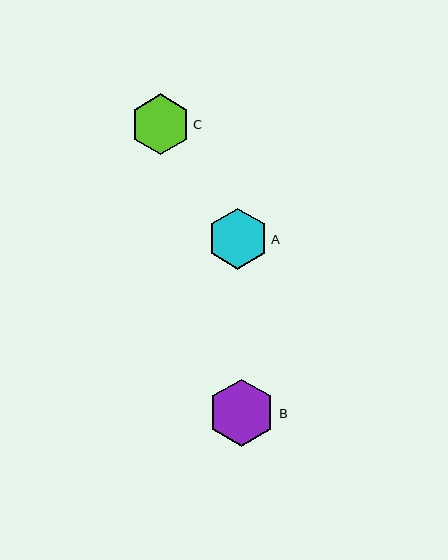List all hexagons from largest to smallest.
From largest to smallest: B, A, C.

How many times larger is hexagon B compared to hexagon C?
Hexagon B is approximately 1.1 times the size of hexagon C.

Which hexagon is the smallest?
Hexagon C is the smallest with a size of approximately 60 pixels.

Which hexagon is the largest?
Hexagon B is the largest with a size of approximately 67 pixels.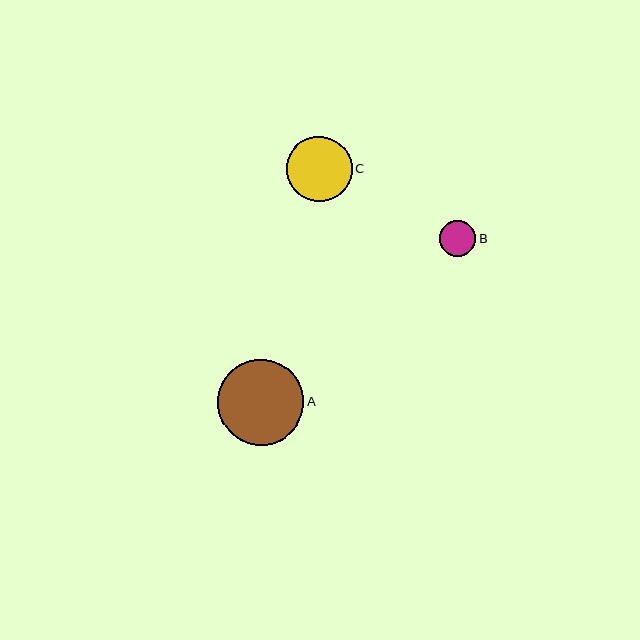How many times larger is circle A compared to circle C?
Circle A is approximately 1.3 times the size of circle C.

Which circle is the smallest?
Circle B is the smallest with a size of approximately 36 pixels.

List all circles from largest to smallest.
From largest to smallest: A, C, B.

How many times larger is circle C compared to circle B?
Circle C is approximately 1.8 times the size of circle B.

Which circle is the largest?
Circle A is the largest with a size of approximately 86 pixels.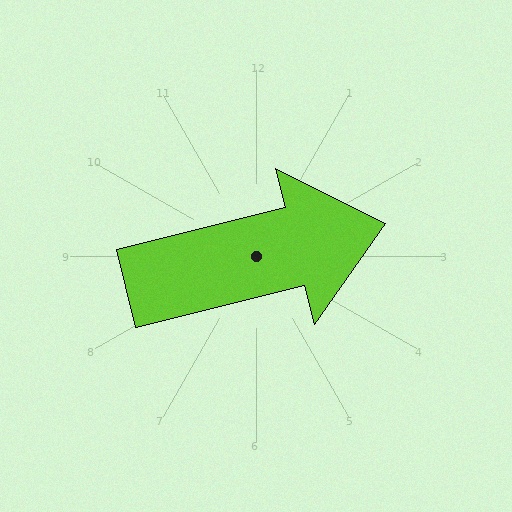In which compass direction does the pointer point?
East.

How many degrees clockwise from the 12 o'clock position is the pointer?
Approximately 76 degrees.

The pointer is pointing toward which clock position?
Roughly 3 o'clock.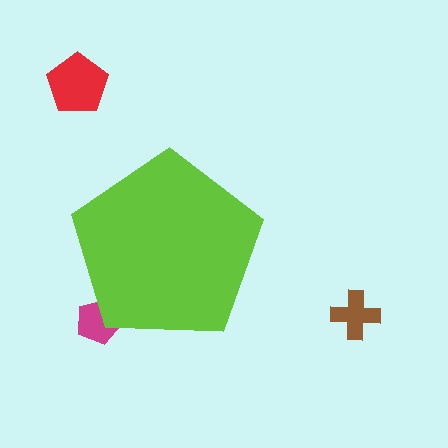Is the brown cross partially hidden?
No, the brown cross is fully visible.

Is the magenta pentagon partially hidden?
Yes, the magenta pentagon is partially hidden behind the lime pentagon.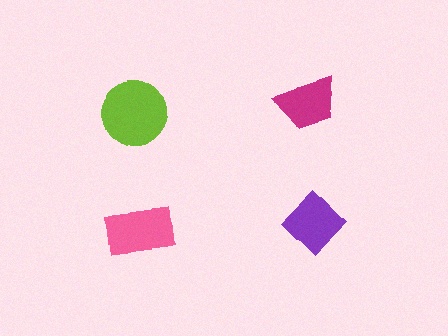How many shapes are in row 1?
2 shapes.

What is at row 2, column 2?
A purple diamond.